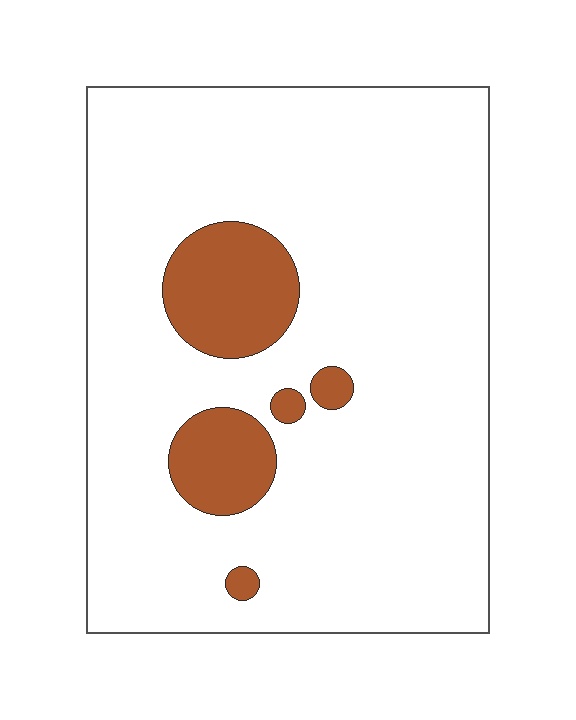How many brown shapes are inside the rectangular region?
5.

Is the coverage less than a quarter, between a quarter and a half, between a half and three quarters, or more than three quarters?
Less than a quarter.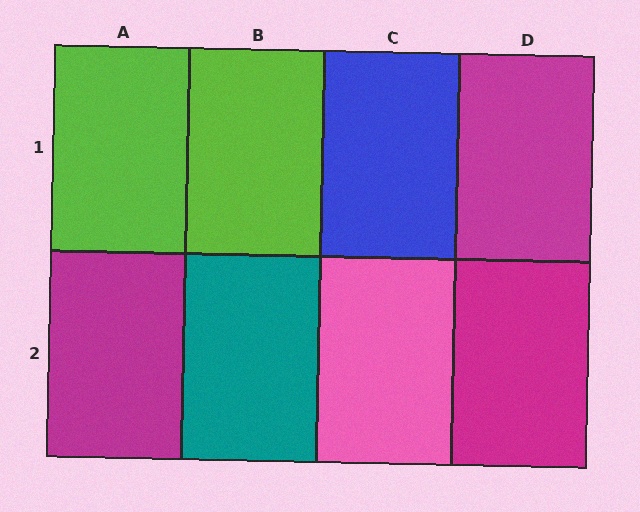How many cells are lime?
2 cells are lime.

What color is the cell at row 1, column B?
Lime.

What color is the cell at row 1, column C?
Blue.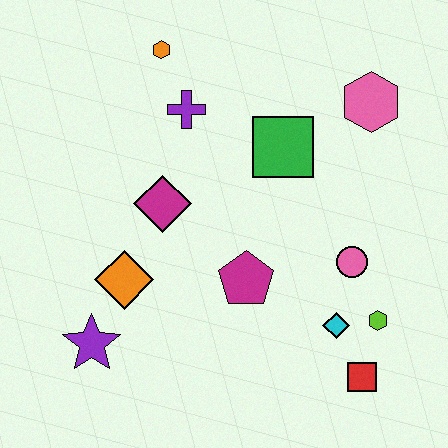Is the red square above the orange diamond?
No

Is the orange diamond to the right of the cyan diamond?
No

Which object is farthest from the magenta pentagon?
The orange hexagon is farthest from the magenta pentagon.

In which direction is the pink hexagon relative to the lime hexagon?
The pink hexagon is above the lime hexagon.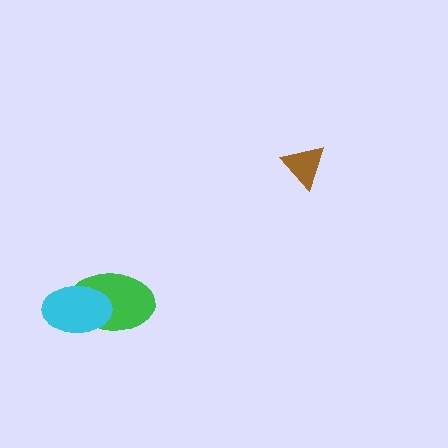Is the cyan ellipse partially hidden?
No, no other shape covers it.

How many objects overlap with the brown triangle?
0 objects overlap with the brown triangle.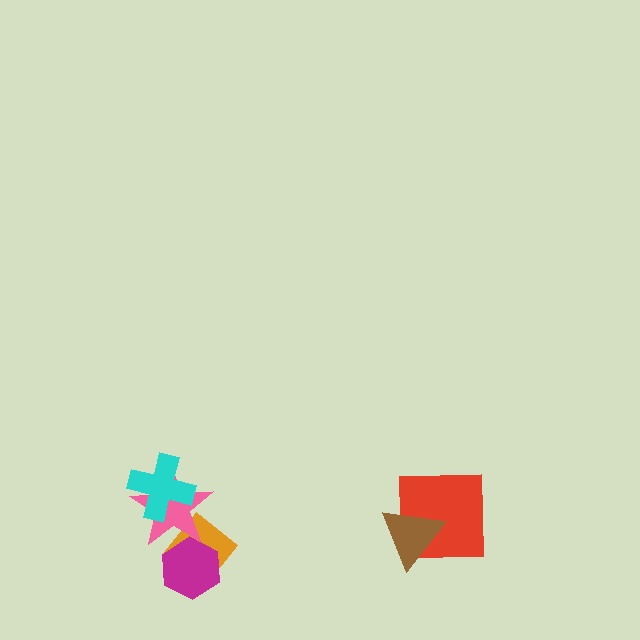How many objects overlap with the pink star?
3 objects overlap with the pink star.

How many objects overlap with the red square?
1 object overlaps with the red square.